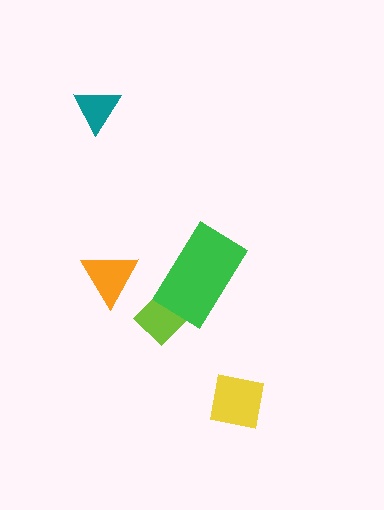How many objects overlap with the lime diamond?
1 object overlaps with the lime diamond.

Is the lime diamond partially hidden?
Yes, it is partially covered by another shape.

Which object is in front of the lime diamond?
The green rectangle is in front of the lime diamond.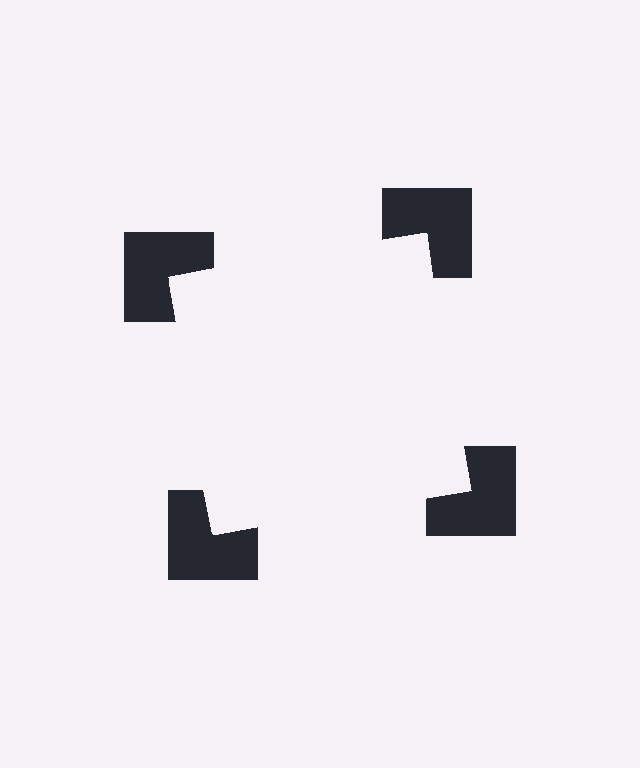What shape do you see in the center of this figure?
An illusory square — its edges are inferred from the aligned wedge cuts in the notched squares, not physically drawn.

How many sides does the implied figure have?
4 sides.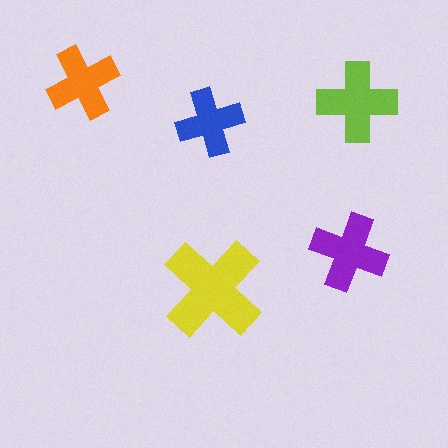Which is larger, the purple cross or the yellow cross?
The yellow one.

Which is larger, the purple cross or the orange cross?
The purple one.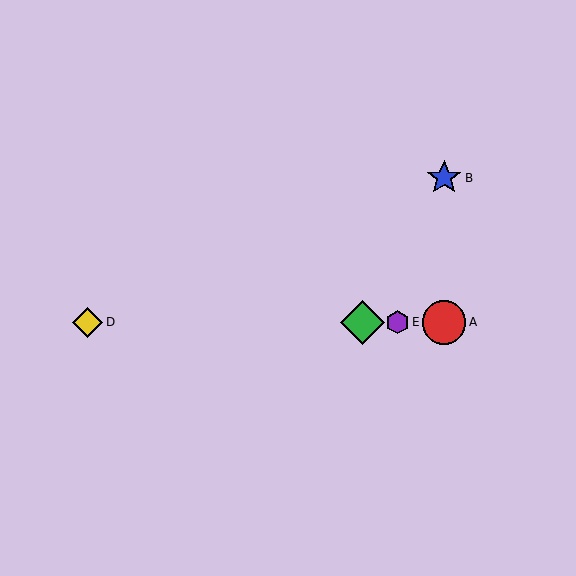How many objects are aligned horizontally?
4 objects (A, C, D, E) are aligned horizontally.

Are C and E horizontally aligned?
Yes, both are at y≈322.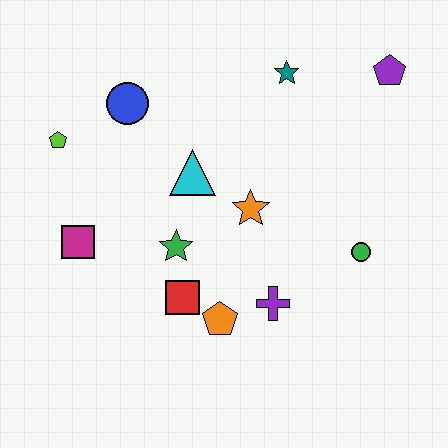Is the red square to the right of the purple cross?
No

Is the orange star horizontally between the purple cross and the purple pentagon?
No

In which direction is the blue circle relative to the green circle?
The blue circle is to the left of the green circle.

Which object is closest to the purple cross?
The orange pentagon is closest to the purple cross.